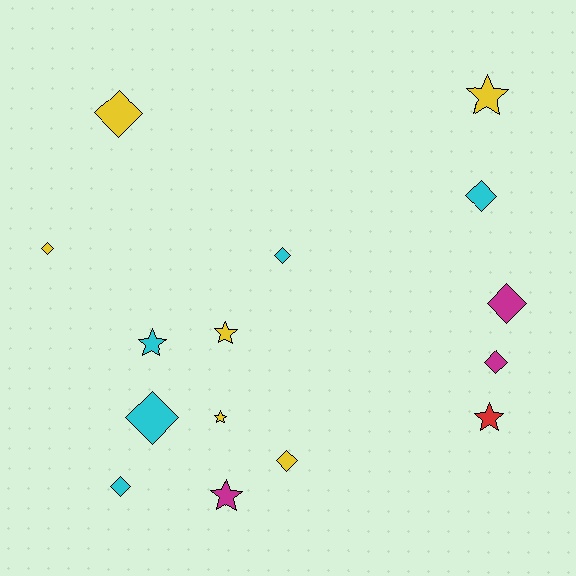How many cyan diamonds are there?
There are 4 cyan diamonds.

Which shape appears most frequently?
Diamond, with 9 objects.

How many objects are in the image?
There are 15 objects.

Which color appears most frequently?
Yellow, with 6 objects.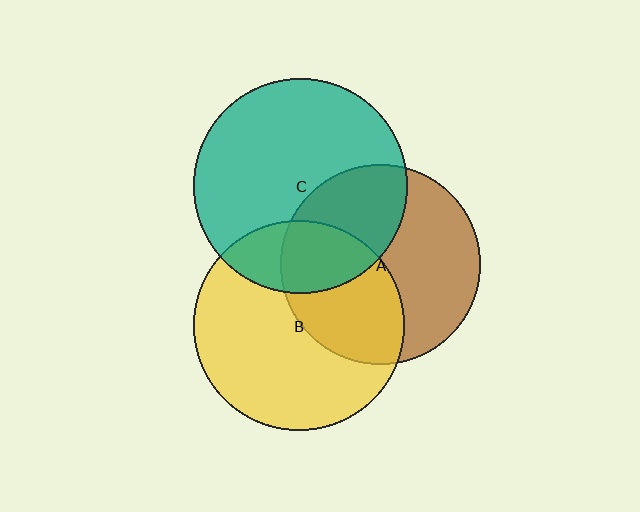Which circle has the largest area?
Circle C (teal).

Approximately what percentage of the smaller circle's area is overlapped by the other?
Approximately 35%.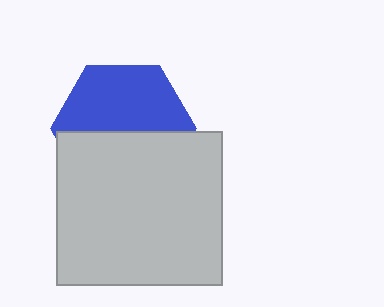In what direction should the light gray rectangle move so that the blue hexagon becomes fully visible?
The light gray rectangle should move down. That is the shortest direction to clear the overlap and leave the blue hexagon fully visible.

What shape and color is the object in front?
The object in front is a light gray rectangle.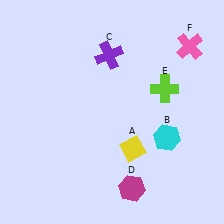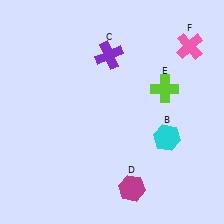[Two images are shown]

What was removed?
The yellow diamond (A) was removed in Image 2.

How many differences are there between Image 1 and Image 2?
There is 1 difference between the two images.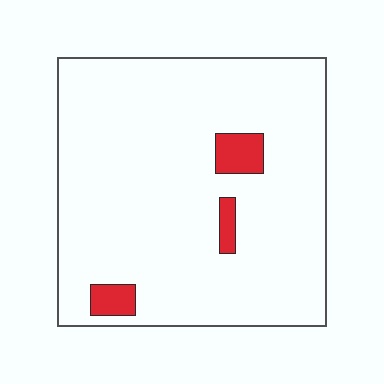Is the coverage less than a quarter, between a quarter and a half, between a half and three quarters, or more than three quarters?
Less than a quarter.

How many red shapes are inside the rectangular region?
3.